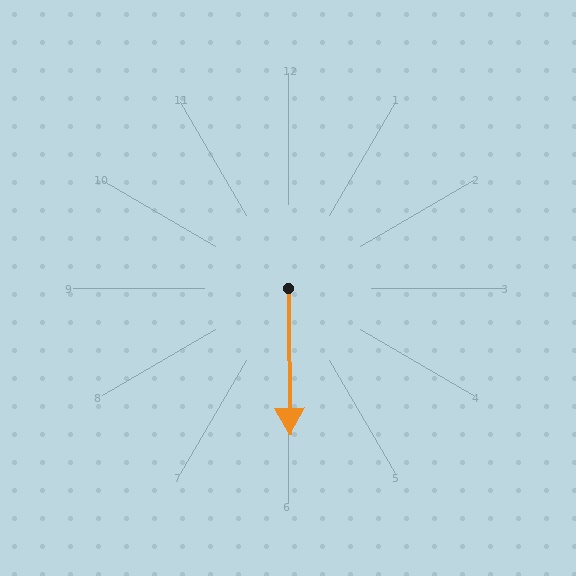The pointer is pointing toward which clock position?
Roughly 6 o'clock.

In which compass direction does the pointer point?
South.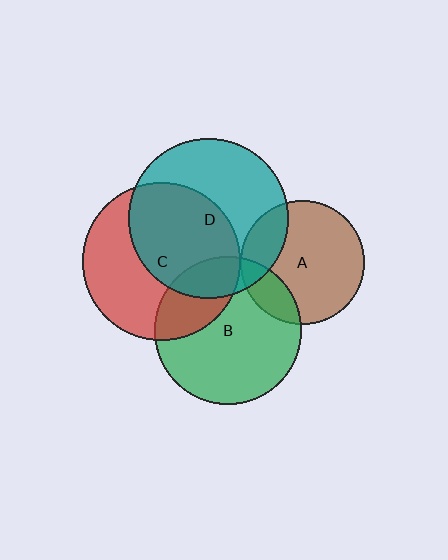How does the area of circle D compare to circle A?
Approximately 1.7 times.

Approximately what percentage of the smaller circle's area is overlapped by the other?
Approximately 20%.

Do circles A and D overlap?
Yes.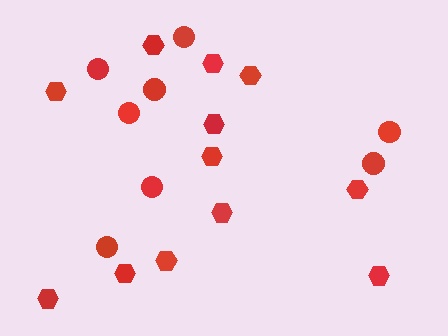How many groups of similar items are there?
There are 2 groups: one group of circles (8) and one group of hexagons (12).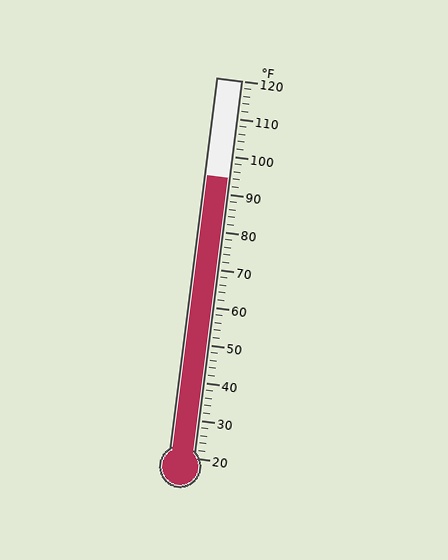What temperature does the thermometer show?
The thermometer shows approximately 94°F.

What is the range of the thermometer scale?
The thermometer scale ranges from 20°F to 120°F.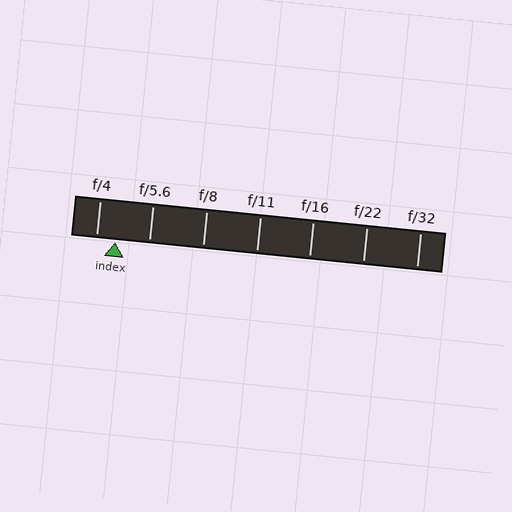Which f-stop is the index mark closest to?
The index mark is closest to f/4.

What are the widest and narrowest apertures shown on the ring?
The widest aperture shown is f/4 and the narrowest is f/32.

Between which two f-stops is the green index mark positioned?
The index mark is between f/4 and f/5.6.